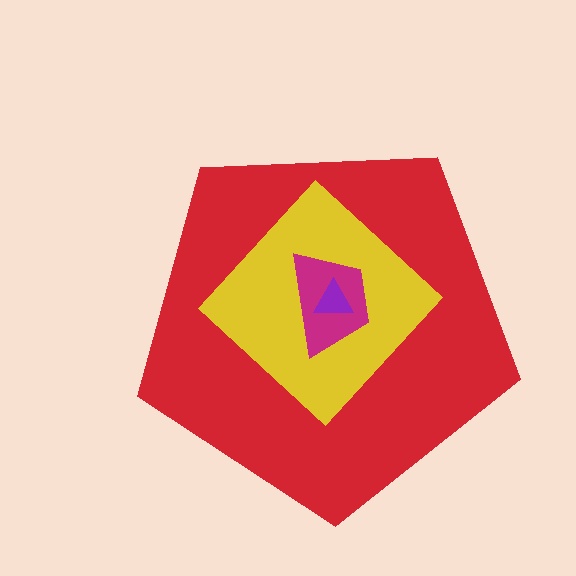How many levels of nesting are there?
4.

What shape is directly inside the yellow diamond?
The magenta trapezoid.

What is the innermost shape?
The purple triangle.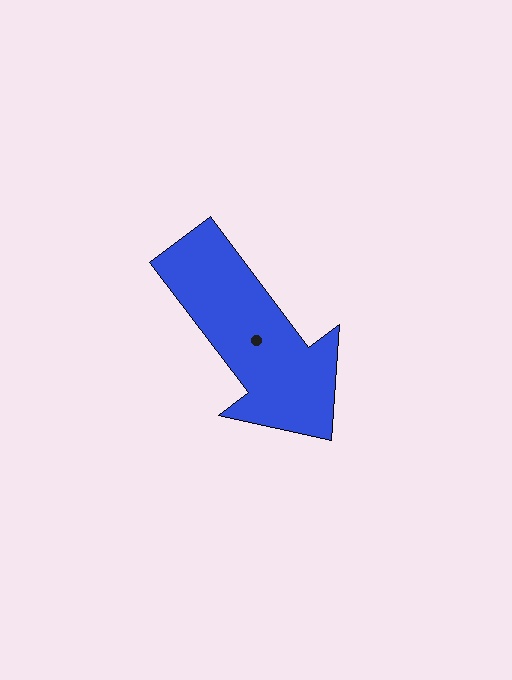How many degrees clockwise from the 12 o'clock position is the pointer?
Approximately 143 degrees.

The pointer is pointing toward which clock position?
Roughly 5 o'clock.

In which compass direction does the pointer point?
Southeast.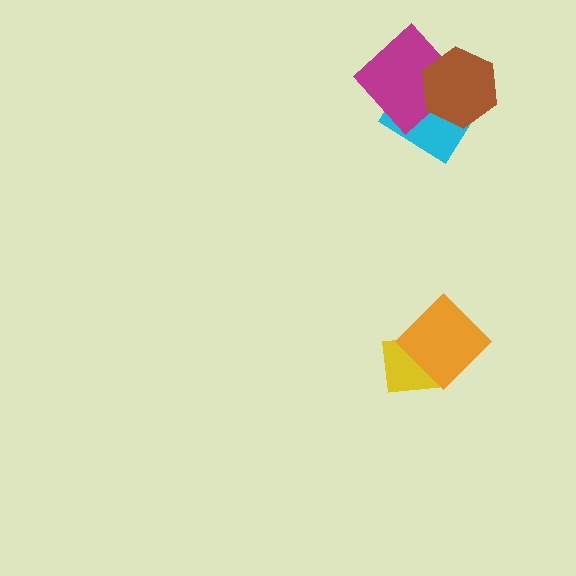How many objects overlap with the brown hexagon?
2 objects overlap with the brown hexagon.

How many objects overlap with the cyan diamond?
2 objects overlap with the cyan diamond.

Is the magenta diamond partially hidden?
Yes, it is partially covered by another shape.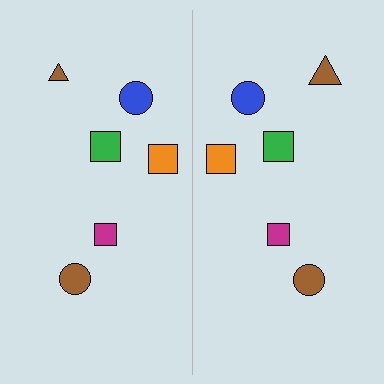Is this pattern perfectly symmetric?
No, the pattern is not perfectly symmetric. The brown triangle on the right side has a different size than its mirror counterpart.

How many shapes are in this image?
There are 12 shapes in this image.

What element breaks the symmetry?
The brown triangle on the right side has a different size than its mirror counterpart.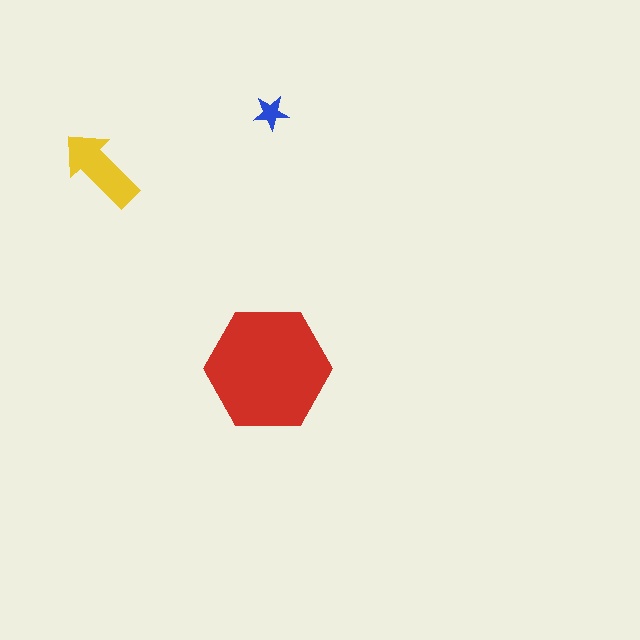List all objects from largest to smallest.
The red hexagon, the yellow arrow, the blue star.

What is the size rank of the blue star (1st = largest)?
3rd.